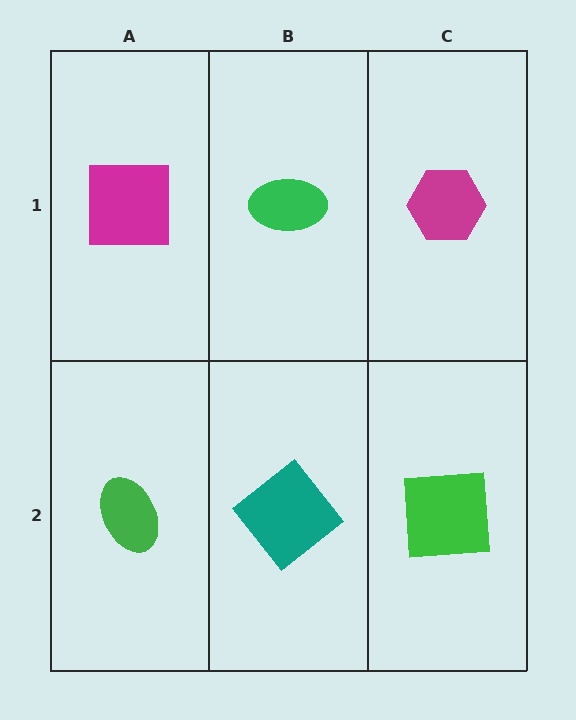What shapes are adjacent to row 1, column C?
A green square (row 2, column C), a green ellipse (row 1, column B).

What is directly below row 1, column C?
A green square.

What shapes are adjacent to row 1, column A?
A green ellipse (row 2, column A), a green ellipse (row 1, column B).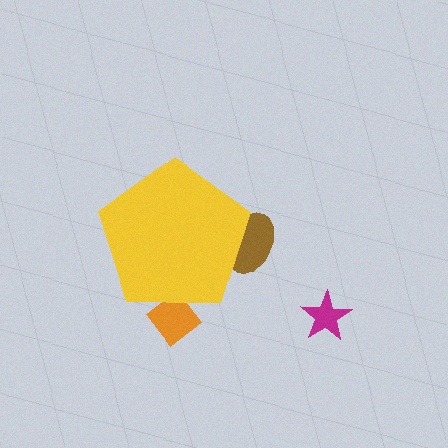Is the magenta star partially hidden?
No, the magenta star is fully visible.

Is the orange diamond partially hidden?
Yes, the orange diamond is partially hidden behind the yellow pentagon.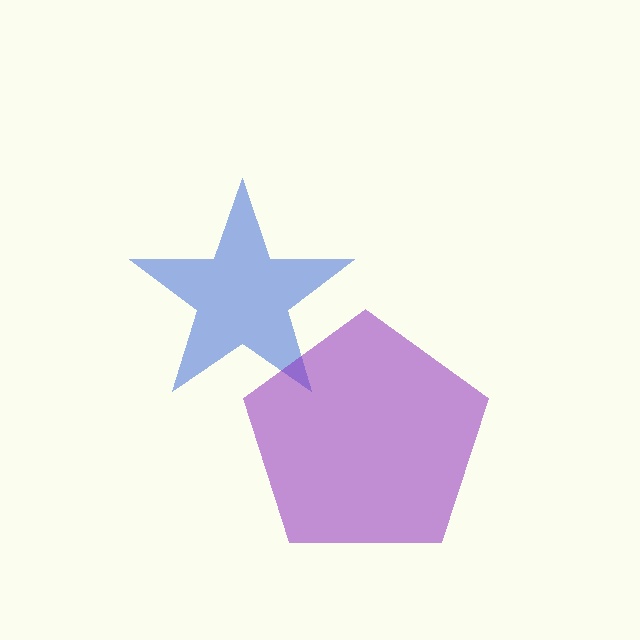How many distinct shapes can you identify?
There are 2 distinct shapes: a blue star, a purple pentagon.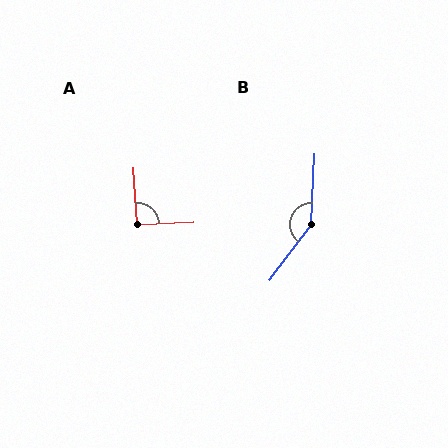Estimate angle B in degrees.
Approximately 146 degrees.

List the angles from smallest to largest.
A (91°), B (146°).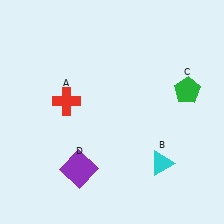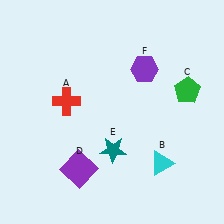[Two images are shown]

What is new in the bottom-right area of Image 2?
A teal star (E) was added in the bottom-right area of Image 2.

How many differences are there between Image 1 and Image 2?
There are 2 differences between the two images.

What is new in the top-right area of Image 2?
A purple hexagon (F) was added in the top-right area of Image 2.